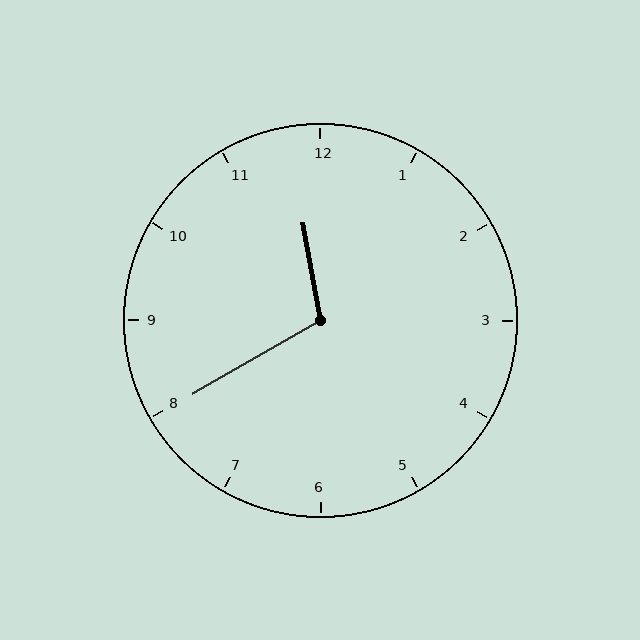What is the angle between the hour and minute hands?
Approximately 110 degrees.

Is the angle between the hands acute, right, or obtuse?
It is obtuse.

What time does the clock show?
11:40.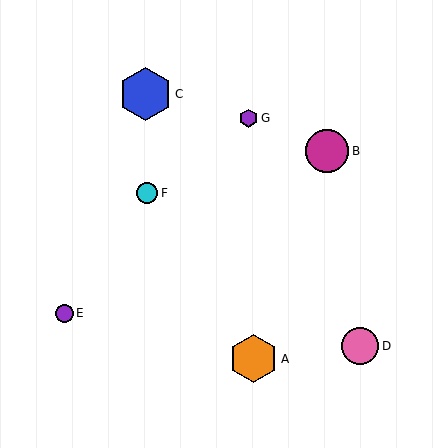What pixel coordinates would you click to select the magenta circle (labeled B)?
Click at (327, 151) to select the magenta circle B.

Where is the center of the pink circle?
The center of the pink circle is at (360, 346).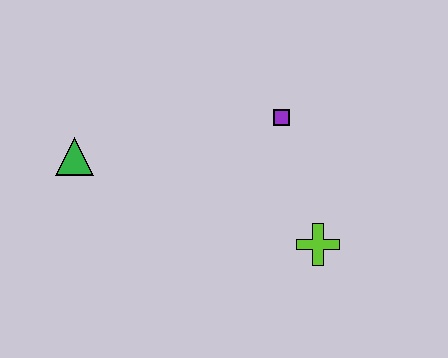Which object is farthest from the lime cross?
The green triangle is farthest from the lime cross.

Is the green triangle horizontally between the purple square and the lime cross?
No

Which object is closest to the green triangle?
The purple square is closest to the green triangle.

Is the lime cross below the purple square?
Yes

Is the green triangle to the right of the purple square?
No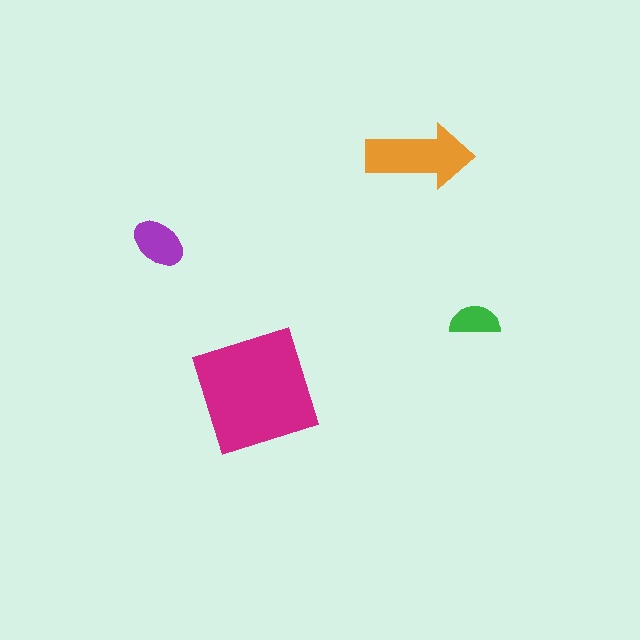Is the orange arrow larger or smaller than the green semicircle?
Larger.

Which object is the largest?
The magenta square.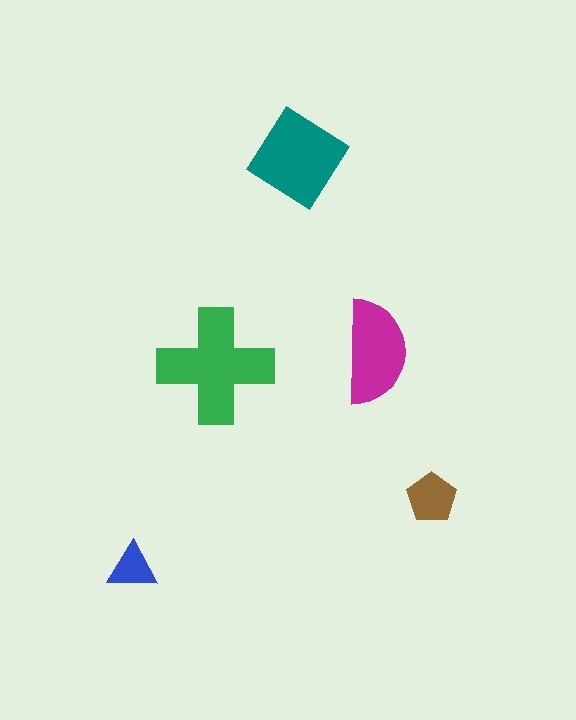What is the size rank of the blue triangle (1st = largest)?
5th.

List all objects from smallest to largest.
The blue triangle, the brown pentagon, the magenta semicircle, the teal diamond, the green cross.